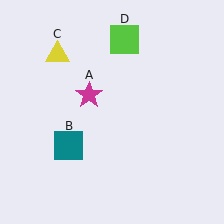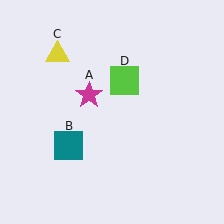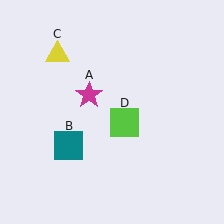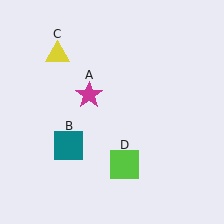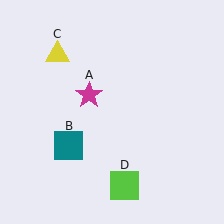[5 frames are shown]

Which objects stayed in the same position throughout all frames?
Magenta star (object A) and teal square (object B) and yellow triangle (object C) remained stationary.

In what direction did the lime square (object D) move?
The lime square (object D) moved down.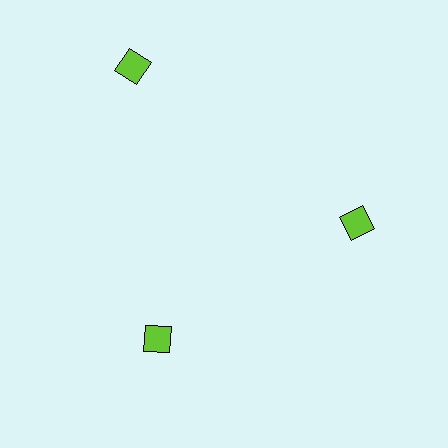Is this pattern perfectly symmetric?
No. The 3 lime diamonds are arranged in a ring, but one element near the 11 o'clock position is pushed outward from the center, breaking the 3-fold rotational symmetry.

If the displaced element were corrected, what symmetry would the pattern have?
It would have 3-fold rotational symmetry — the pattern would map onto itself every 120 degrees.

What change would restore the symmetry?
The symmetry would be restored by moving it inward, back onto the ring so that all 3 diamonds sit at equal angles and equal distance from the center.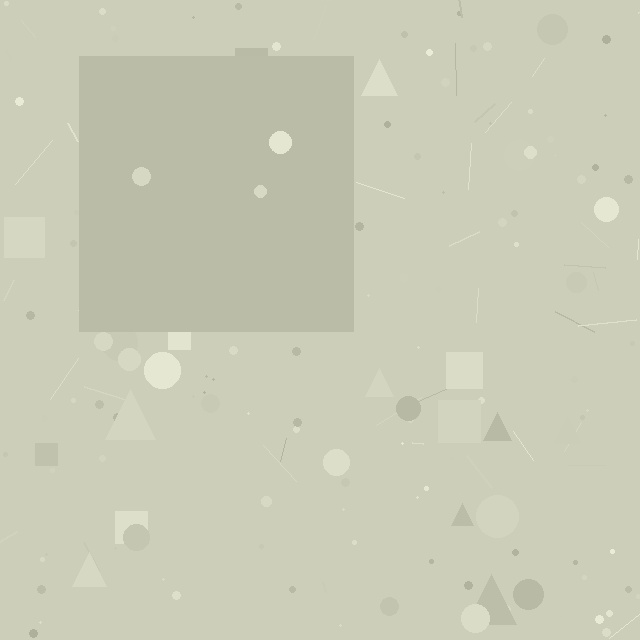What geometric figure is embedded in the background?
A square is embedded in the background.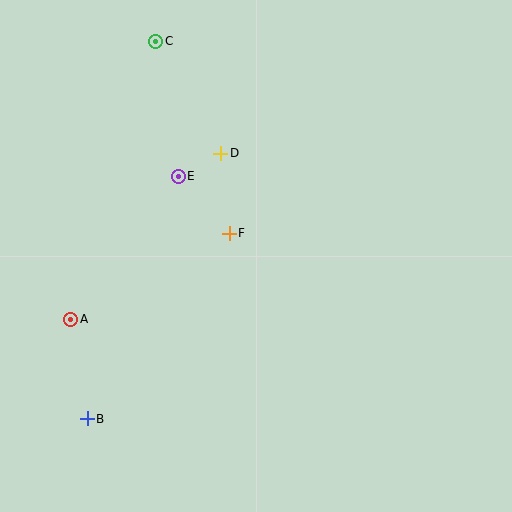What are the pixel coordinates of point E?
Point E is at (178, 176).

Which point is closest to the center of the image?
Point F at (229, 233) is closest to the center.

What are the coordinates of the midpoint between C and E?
The midpoint between C and E is at (167, 109).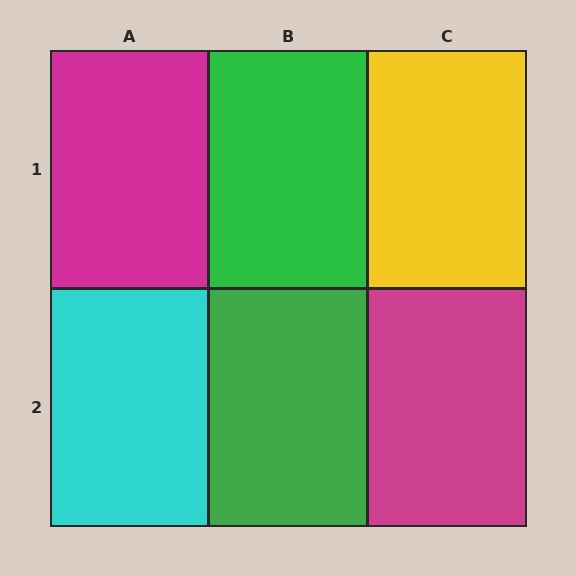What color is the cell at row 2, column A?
Cyan.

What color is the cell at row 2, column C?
Magenta.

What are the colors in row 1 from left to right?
Magenta, green, yellow.